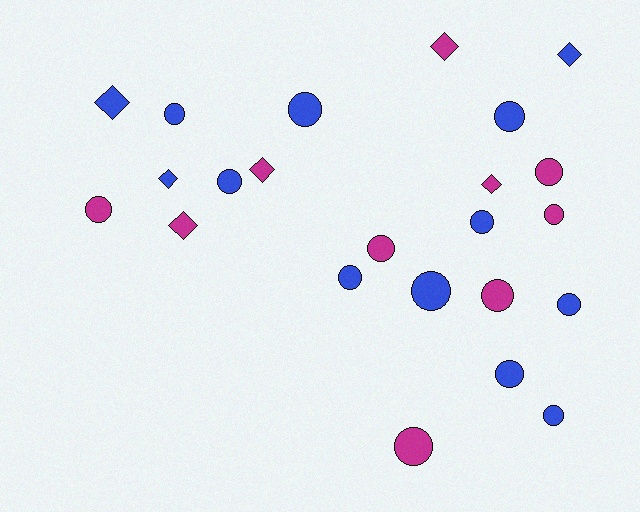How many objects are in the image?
There are 23 objects.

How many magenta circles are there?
There are 6 magenta circles.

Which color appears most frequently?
Blue, with 13 objects.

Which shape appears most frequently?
Circle, with 16 objects.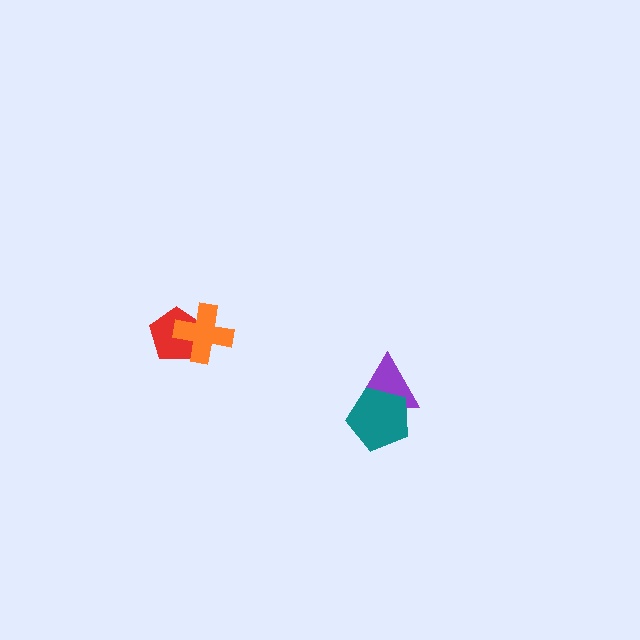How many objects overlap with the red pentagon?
1 object overlaps with the red pentagon.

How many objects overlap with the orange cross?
1 object overlaps with the orange cross.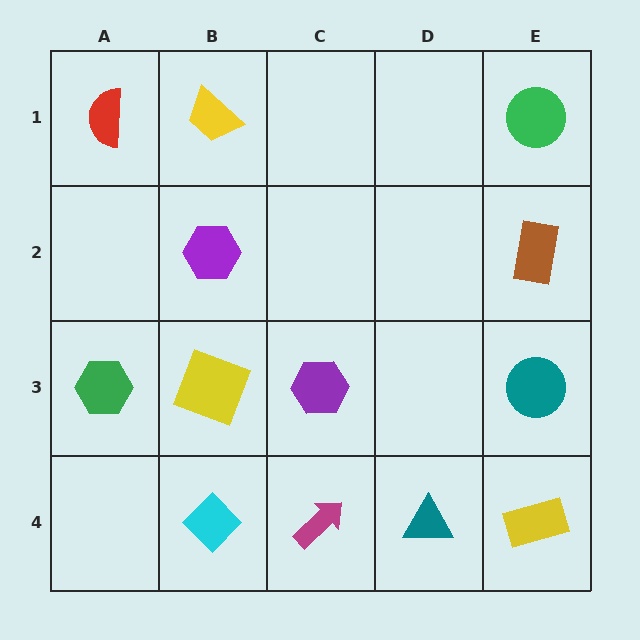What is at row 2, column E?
A brown rectangle.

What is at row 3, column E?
A teal circle.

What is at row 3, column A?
A green hexagon.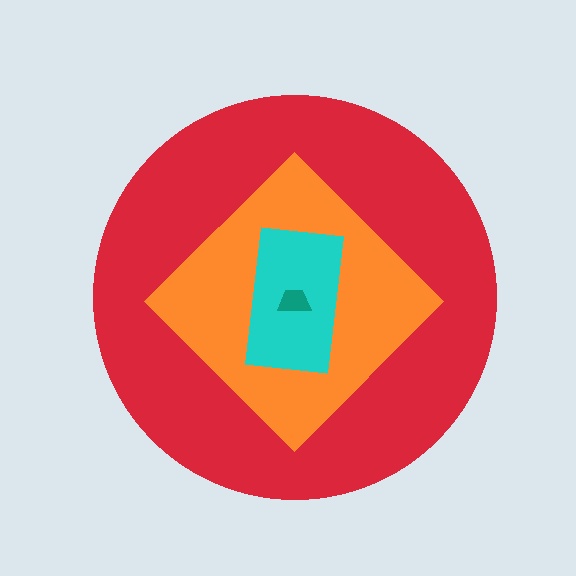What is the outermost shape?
The red circle.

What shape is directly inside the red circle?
The orange diamond.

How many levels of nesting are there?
4.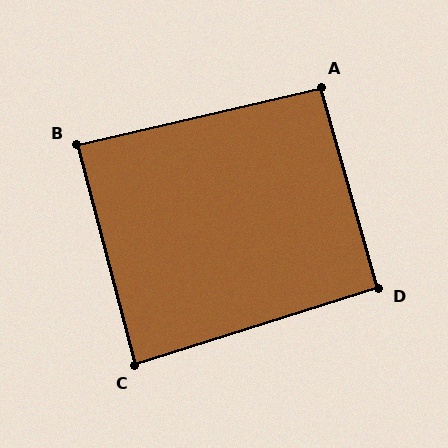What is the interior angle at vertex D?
Approximately 92 degrees (approximately right).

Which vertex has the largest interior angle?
A, at approximately 93 degrees.